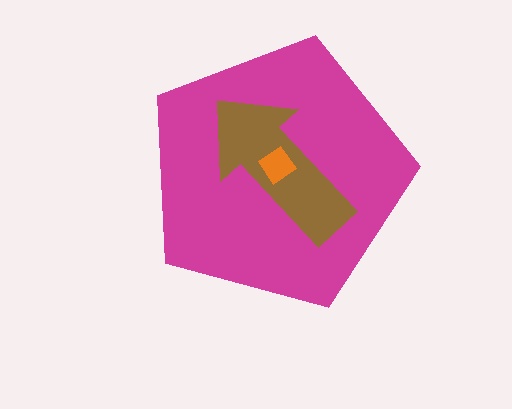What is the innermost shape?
The orange diamond.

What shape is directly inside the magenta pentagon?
The brown arrow.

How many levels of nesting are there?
3.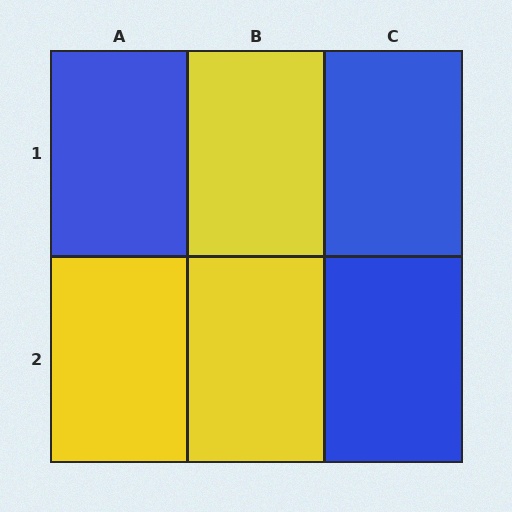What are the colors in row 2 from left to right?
Yellow, yellow, blue.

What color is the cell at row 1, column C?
Blue.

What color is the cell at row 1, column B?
Yellow.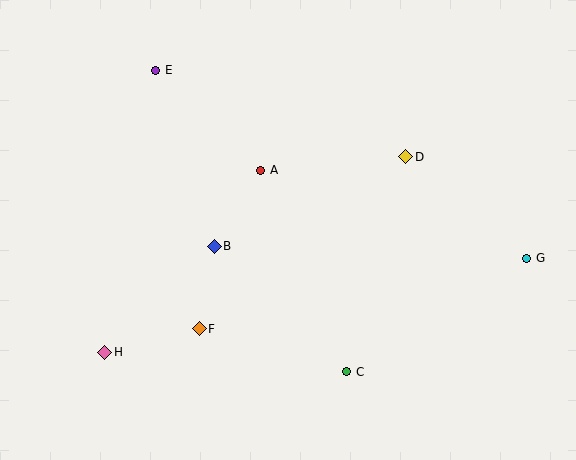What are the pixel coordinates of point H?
Point H is at (105, 352).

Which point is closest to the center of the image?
Point A at (261, 170) is closest to the center.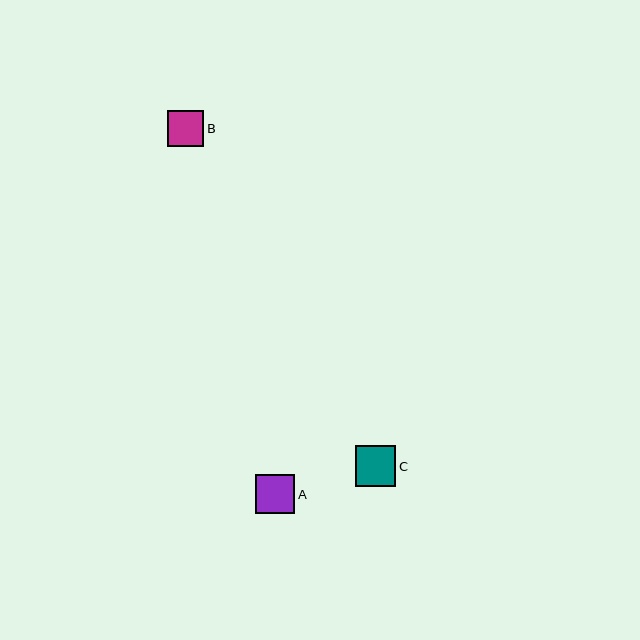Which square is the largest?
Square C is the largest with a size of approximately 41 pixels.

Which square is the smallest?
Square B is the smallest with a size of approximately 36 pixels.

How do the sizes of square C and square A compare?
Square C and square A are approximately the same size.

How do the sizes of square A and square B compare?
Square A and square B are approximately the same size.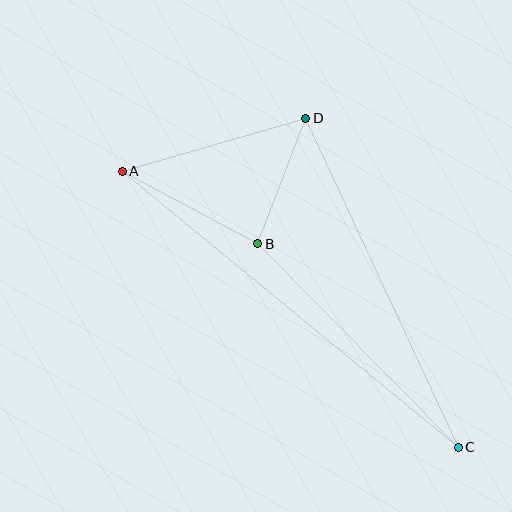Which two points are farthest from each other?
Points A and C are farthest from each other.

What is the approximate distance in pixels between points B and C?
The distance between B and C is approximately 286 pixels.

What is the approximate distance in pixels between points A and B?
The distance between A and B is approximately 154 pixels.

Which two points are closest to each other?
Points B and D are closest to each other.